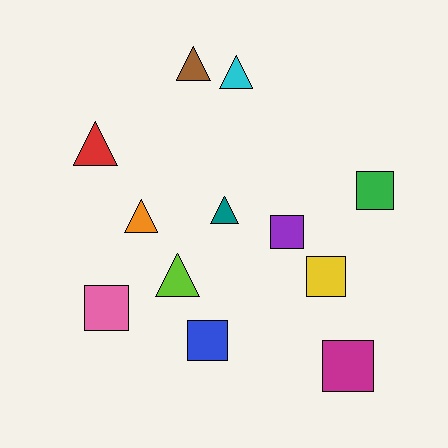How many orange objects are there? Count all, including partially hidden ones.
There is 1 orange object.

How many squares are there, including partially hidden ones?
There are 6 squares.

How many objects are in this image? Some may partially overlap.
There are 12 objects.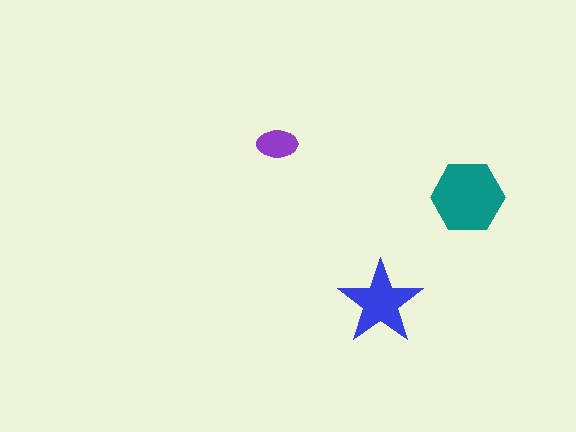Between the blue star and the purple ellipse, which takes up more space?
The blue star.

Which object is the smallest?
The purple ellipse.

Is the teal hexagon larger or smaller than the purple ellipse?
Larger.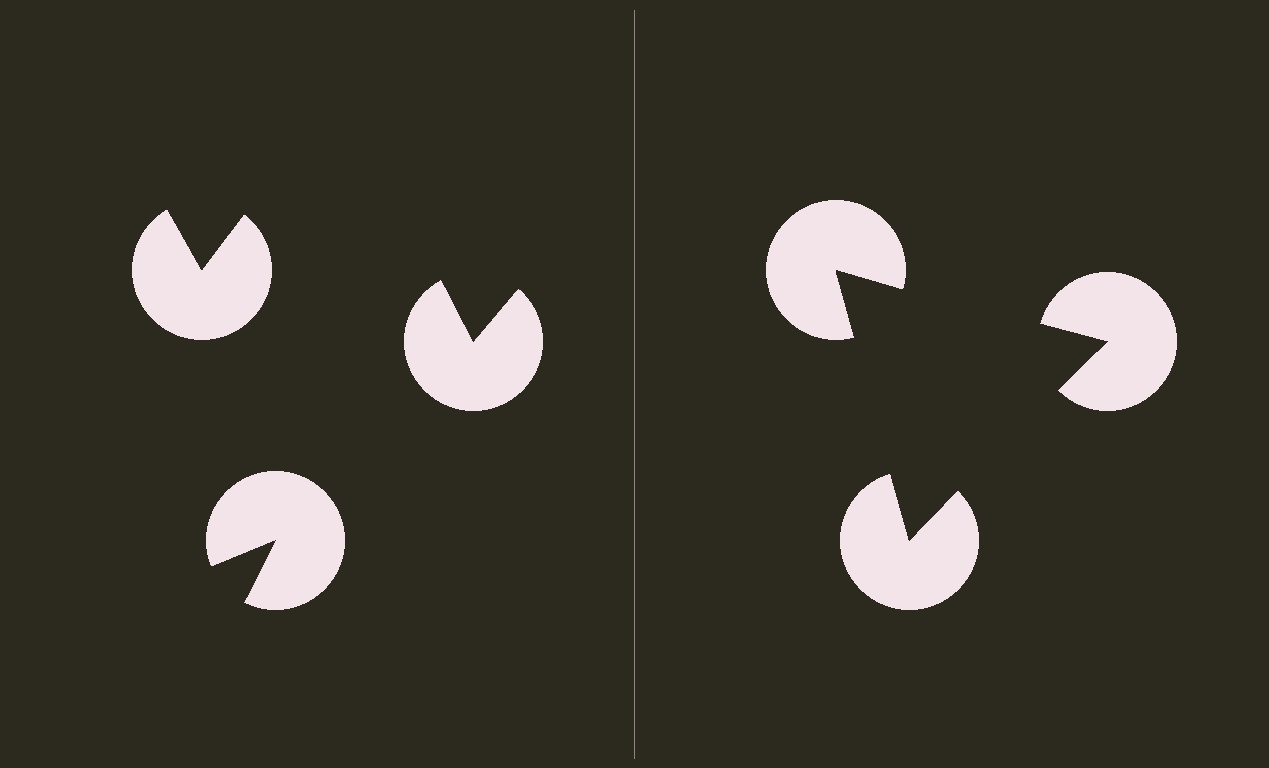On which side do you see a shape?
An illusory triangle appears on the right side. On the left side the wedge cuts are rotated, so no coherent shape forms.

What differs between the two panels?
The pac-man discs are positioned identically on both sides; only the wedge orientations differ. On the right they align to a triangle; on the left they are misaligned.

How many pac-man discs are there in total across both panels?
6 — 3 on each side.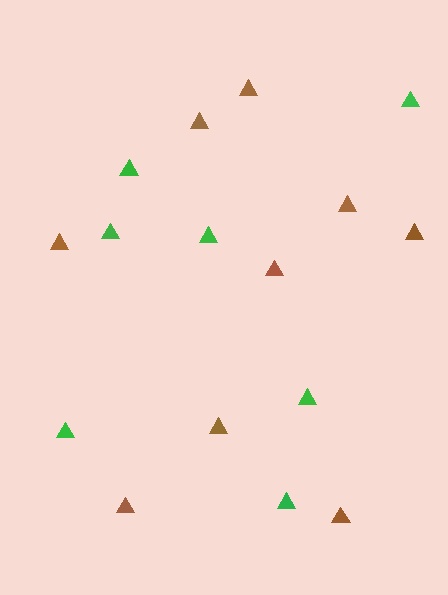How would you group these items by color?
There are 2 groups: one group of brown triangles (9) and one group of green triangles (7).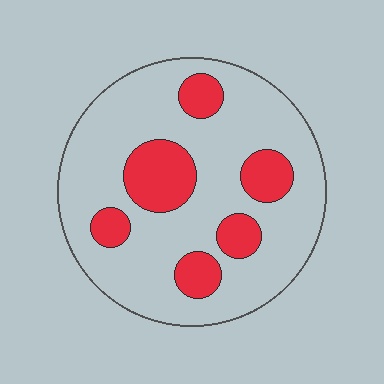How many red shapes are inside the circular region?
6.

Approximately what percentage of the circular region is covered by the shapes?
Approximately 25%.